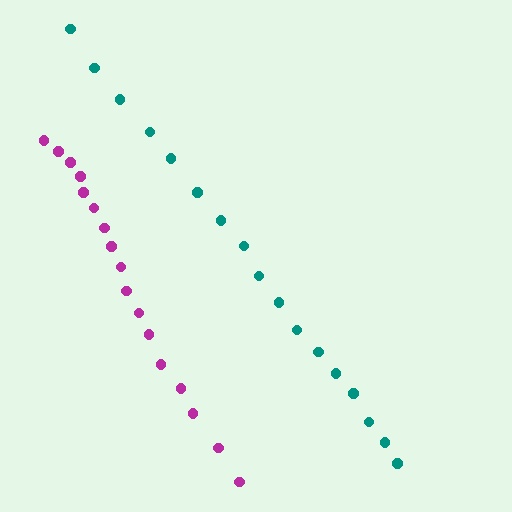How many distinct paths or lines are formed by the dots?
There are 2 distinct paths.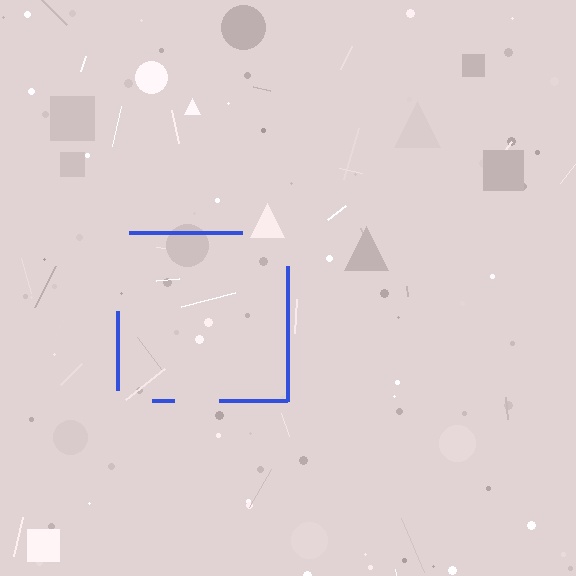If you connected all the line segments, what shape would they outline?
They would outline a square.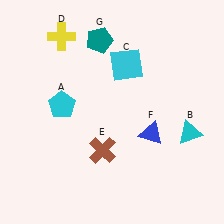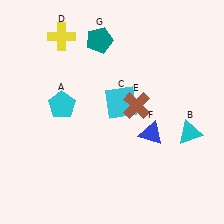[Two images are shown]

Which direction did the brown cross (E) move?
The brown cross (E) moved up.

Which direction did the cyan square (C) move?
The cyan square (C) moved down.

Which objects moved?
The objects that moved are: the cyan square (C), the brown cross (E).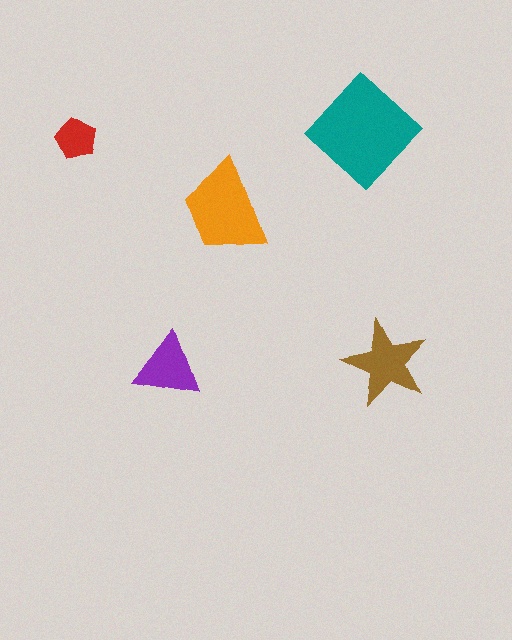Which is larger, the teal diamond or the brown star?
The teal diamond.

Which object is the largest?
The teal diamond.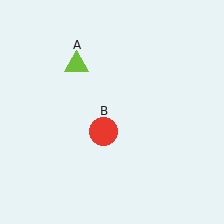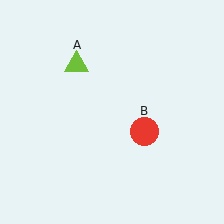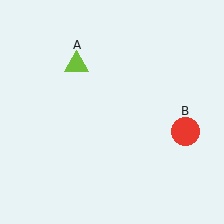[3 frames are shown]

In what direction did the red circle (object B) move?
The red circle (object B) moved right.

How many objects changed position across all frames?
1 object changed position: red circle (object B).